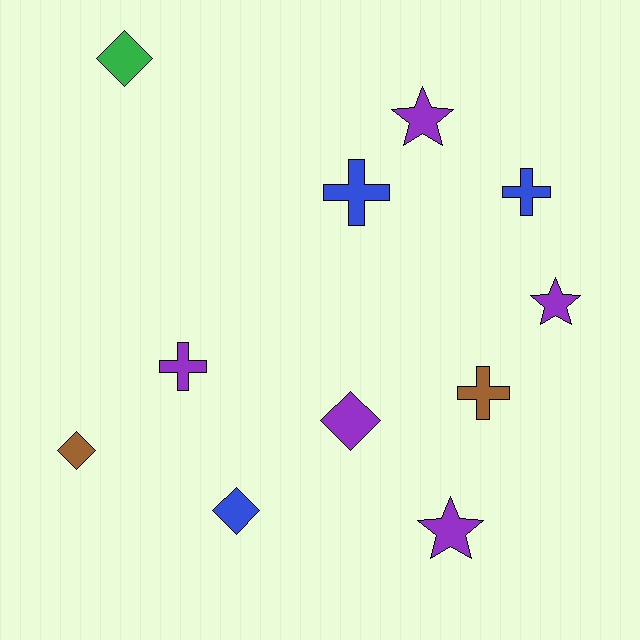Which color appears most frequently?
Purple, with 5 objects.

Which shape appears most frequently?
Cross, with 4 objects.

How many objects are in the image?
There are 11 objects.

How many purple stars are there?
There are 3 purple stars.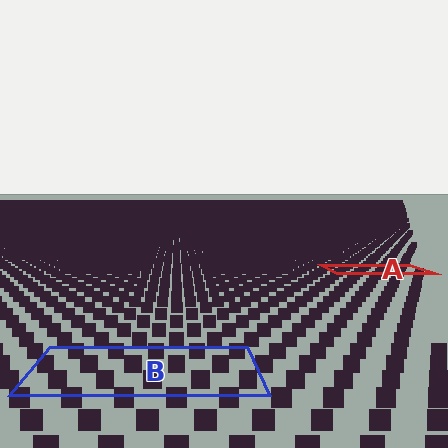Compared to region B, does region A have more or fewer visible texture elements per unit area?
Region A has more texture elements per unit area — they are packed more densely because it is farther away.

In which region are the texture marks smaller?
The texture marks are smaller in region A, because it is farther away.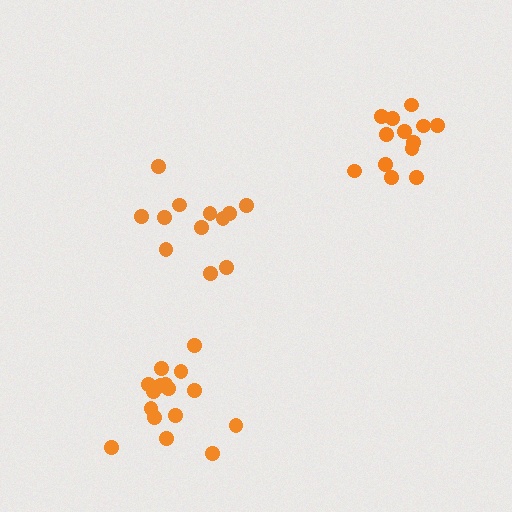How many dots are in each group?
Group 1: 13 dots, Group 2: 12 dots, Group 3: 16 dots (41 total).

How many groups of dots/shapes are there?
There are 3 groups.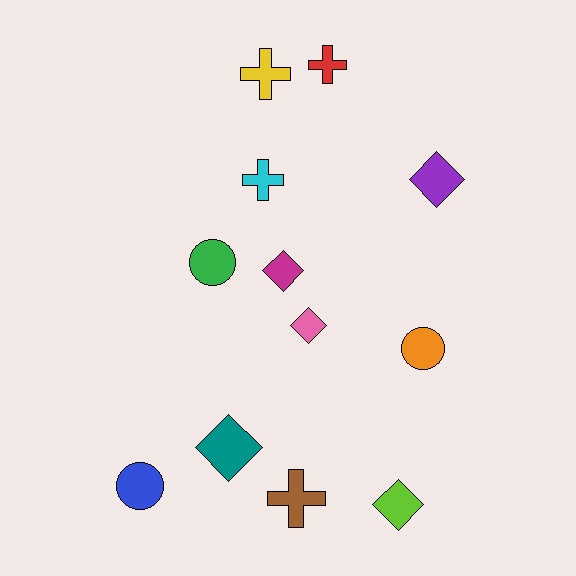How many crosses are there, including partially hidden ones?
There are 4 crosses.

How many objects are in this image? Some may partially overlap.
There are 12 objects.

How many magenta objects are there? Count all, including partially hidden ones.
There is 1 magenta object.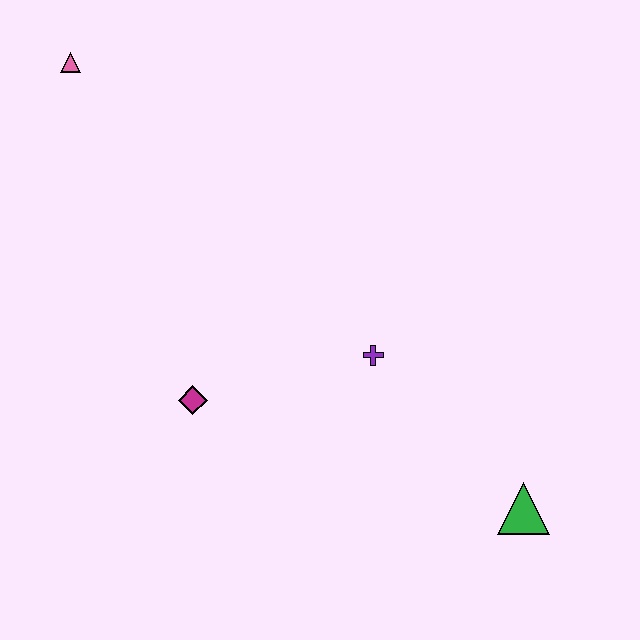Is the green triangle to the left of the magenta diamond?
No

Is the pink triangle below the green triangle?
No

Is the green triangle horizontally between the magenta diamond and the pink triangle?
No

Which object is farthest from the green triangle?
The pink triangle is farthest from the green triangle.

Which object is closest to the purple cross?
The magenta diamond is closest to the purple cross.